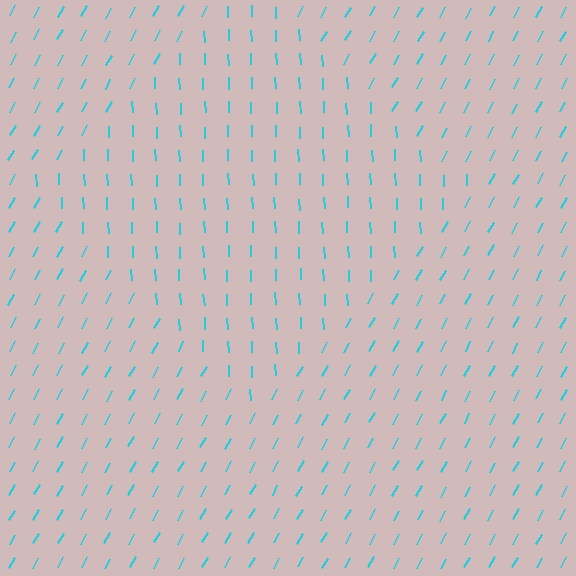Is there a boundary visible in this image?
Yes, there is a texture boundary formed by a change in line orientation.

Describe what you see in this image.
The image is filled with small cyan line segments. A diamond region in the image has lines oriented differently from the surrounding lines, creating a visible texture boundary.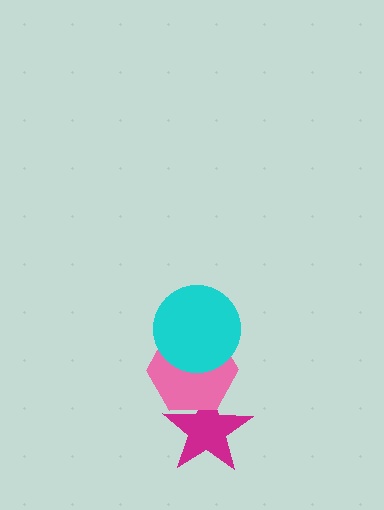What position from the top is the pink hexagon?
The pink hexagon is 2nd from the top.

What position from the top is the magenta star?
The magenta star is 3rd from the top.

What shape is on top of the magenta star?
The pink hexagon is on top of the magenta star.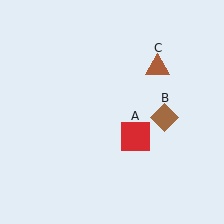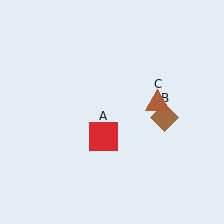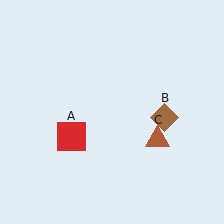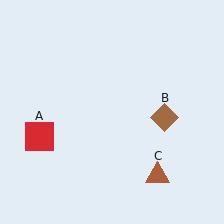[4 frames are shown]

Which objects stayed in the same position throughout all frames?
Brown diamond (object B) remained stationary.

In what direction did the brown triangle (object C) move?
The brown triangle (object C) moved down.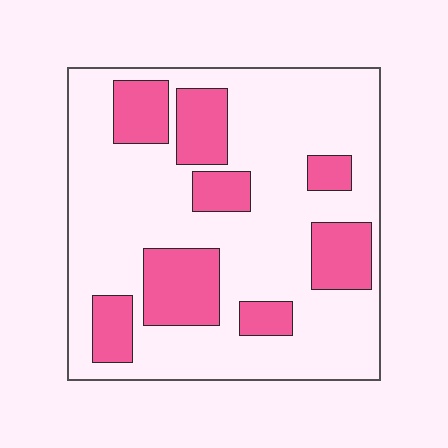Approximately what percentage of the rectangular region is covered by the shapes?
Approximately 25%.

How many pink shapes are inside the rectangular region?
8.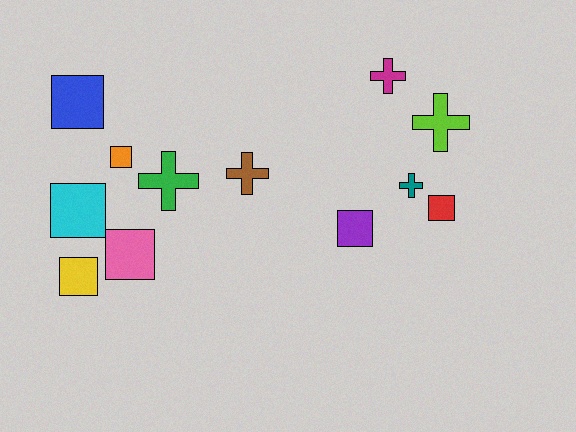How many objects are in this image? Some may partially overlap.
There are 12 objects.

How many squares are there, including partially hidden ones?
There are 7 squares.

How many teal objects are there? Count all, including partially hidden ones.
There is 1 teal object.